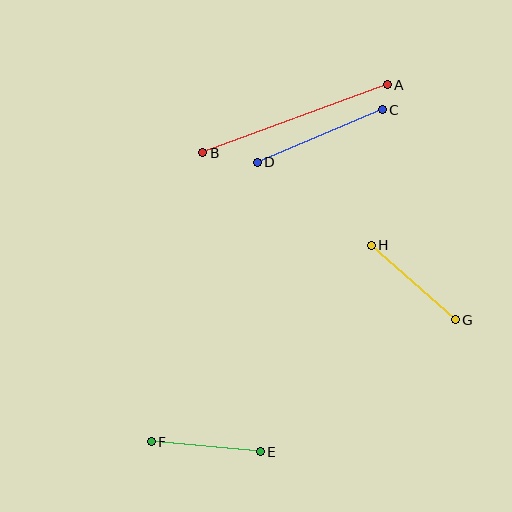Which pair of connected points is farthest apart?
Points A and B are farthest apart.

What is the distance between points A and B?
The distance is approximately 197 pixels.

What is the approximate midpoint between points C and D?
The midpoint is at approximately (320, 136) pixels.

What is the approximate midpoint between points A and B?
The midpoint is at approximately (295, 119) pixels.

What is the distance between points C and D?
The distance is approximately 135 pixels.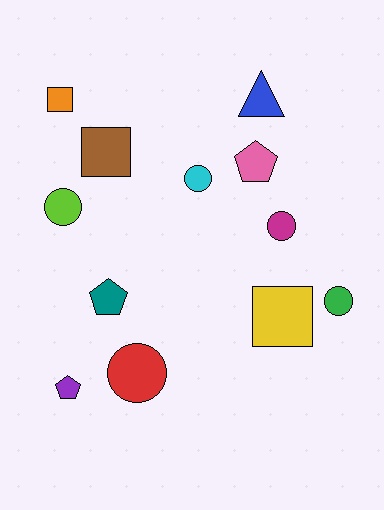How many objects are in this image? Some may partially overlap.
There are 12 objects.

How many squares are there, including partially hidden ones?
There are 3 squares.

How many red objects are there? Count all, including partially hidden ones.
There is 1 red object.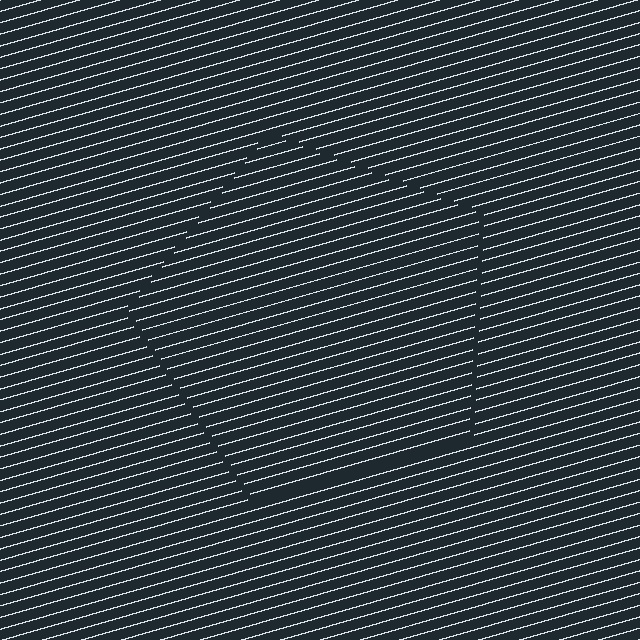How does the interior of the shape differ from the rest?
The interior of the shape contains the same grating, shifted by half a period — the contour is defined by the phase discontinuity where line-ends from the inner and outer gratings abut.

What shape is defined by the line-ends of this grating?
An illusory pentagon. The interior of the shape contains the same grating, shifted by half a period — the contour is defined by the phase discontinuity where line-ends from the inner and outer gratings abut.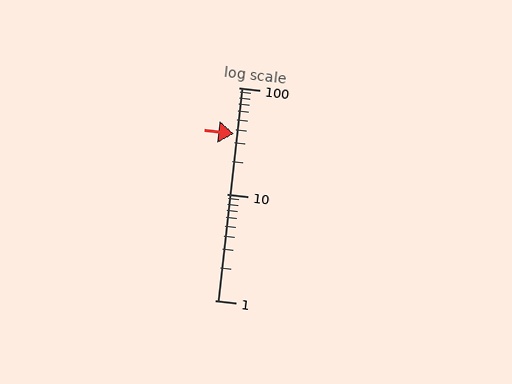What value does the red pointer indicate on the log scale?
The pointer indicates approximately 37.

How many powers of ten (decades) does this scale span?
The scale spans 2 decades, from 1 to 100.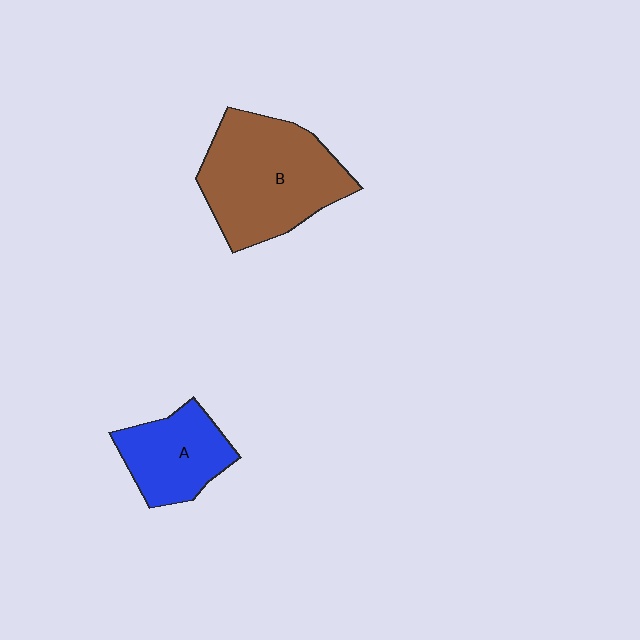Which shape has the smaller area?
Shape A (blue).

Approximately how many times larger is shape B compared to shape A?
Approximately 1.8 times.